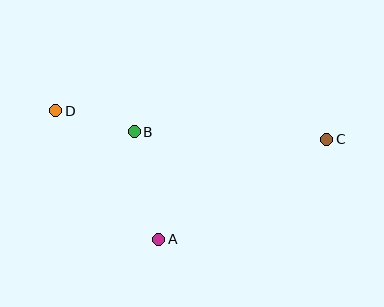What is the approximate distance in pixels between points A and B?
The distance between A and B is approximately 110 pixels.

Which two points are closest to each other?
Points B and D are closest to each other.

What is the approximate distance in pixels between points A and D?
The distance between A and D is approximately 165 pixels.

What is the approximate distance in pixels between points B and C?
The distance between B and C is approximately 193 pixels.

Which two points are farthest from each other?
Points C and D are farthest from each other.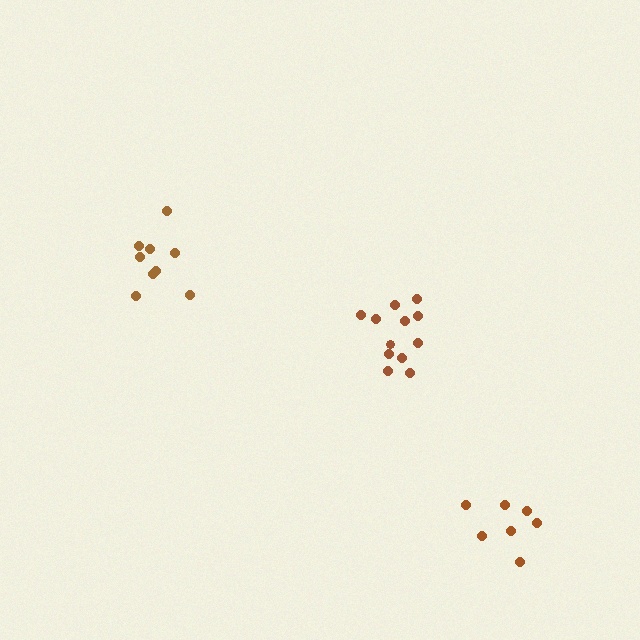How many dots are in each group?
Group 1: 9 dots, Group 2: 12 dots, Group 3: 7 dots (28 total).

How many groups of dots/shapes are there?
There are 3 groups.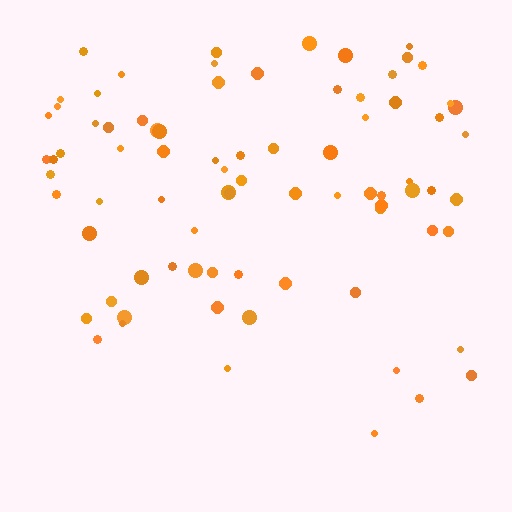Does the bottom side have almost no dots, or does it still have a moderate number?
Still a moderate number, just noticeably fewer than the top.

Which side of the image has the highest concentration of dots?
The top.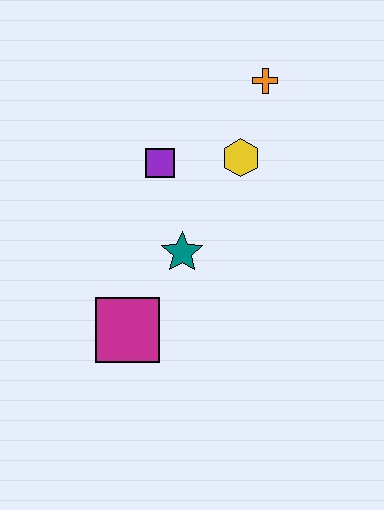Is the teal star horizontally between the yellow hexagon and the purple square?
Yes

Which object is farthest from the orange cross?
The magenta square is farthest from the orange cross.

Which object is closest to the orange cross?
The yellow hexagon is closest to the orange cross.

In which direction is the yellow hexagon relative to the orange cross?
The yellow hexagon is below the orange cross.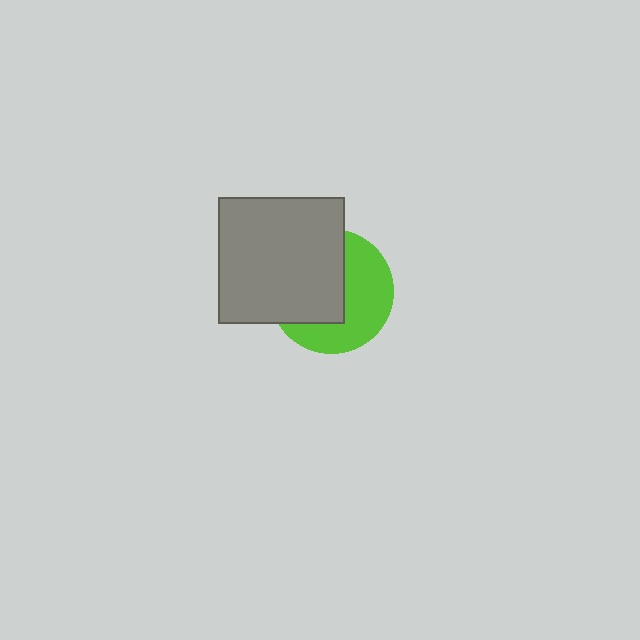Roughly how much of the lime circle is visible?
About half of it is visible (roughly 49%).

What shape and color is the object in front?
The object in front is a gray square.